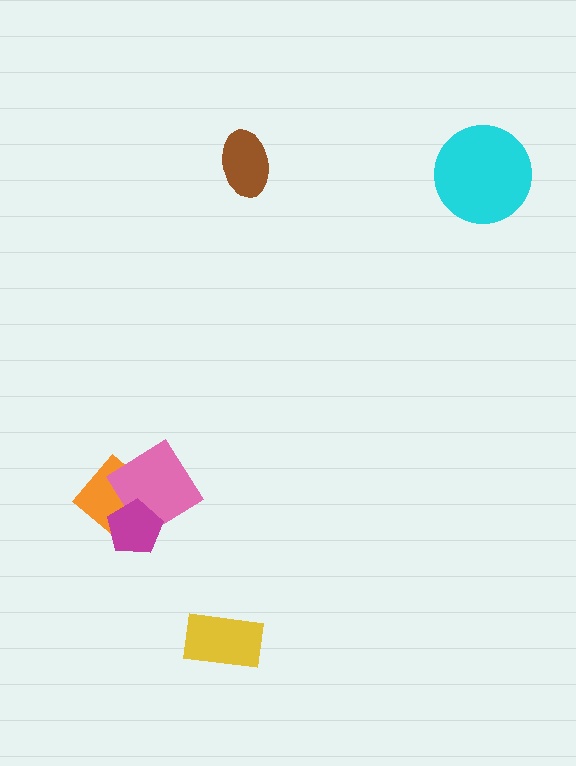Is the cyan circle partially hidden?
No, no other shape covers it.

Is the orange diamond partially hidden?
Yes, it is partially covered by another shape.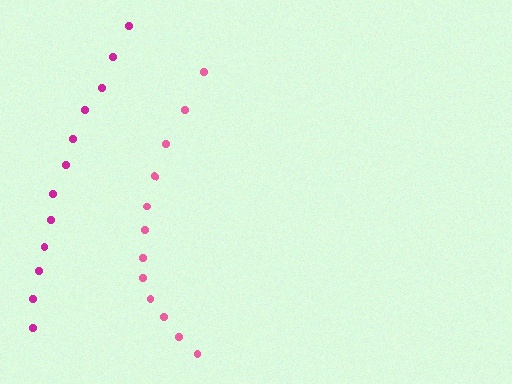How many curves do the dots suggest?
There are 2 distinct paths.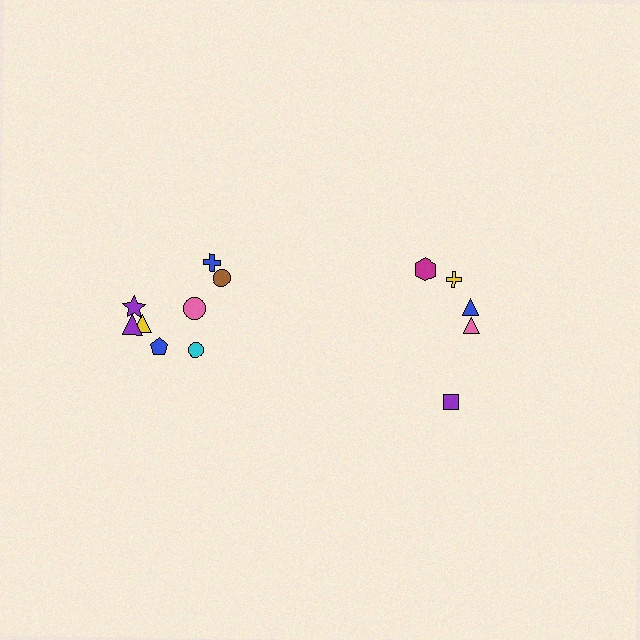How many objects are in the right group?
There are 5 objects.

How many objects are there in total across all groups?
There are 13 objects.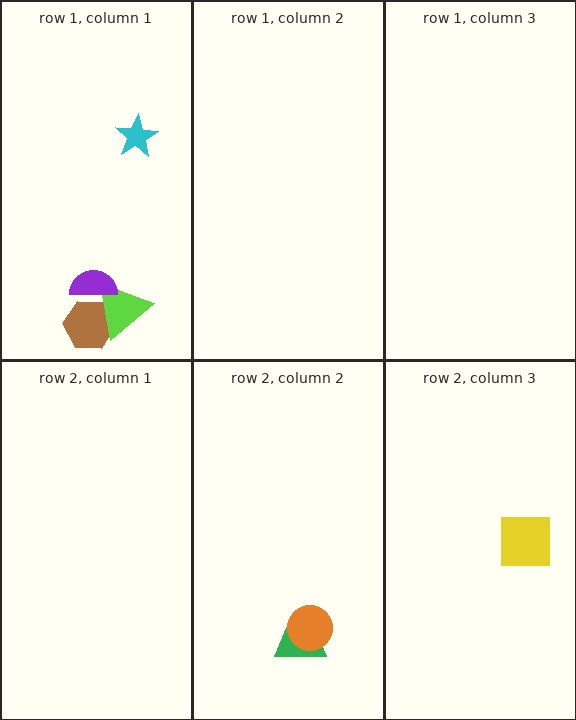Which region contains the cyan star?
The row 1, column 1 region.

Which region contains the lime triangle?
The row 1, column 1 region.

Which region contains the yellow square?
The row 2, column 3 region.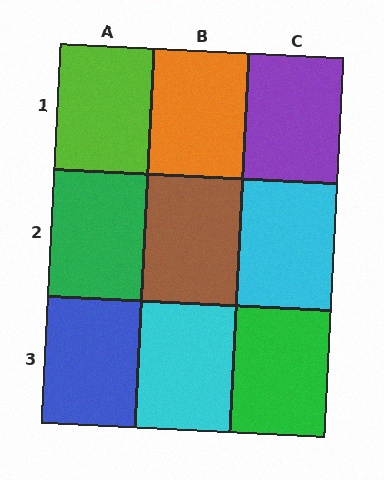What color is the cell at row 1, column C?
Purple.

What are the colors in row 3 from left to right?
Blue, cyan, green.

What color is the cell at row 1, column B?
Orange.